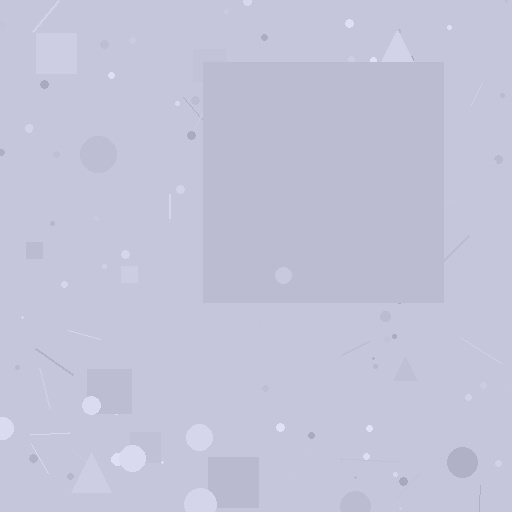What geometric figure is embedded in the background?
A square is embedded in the background.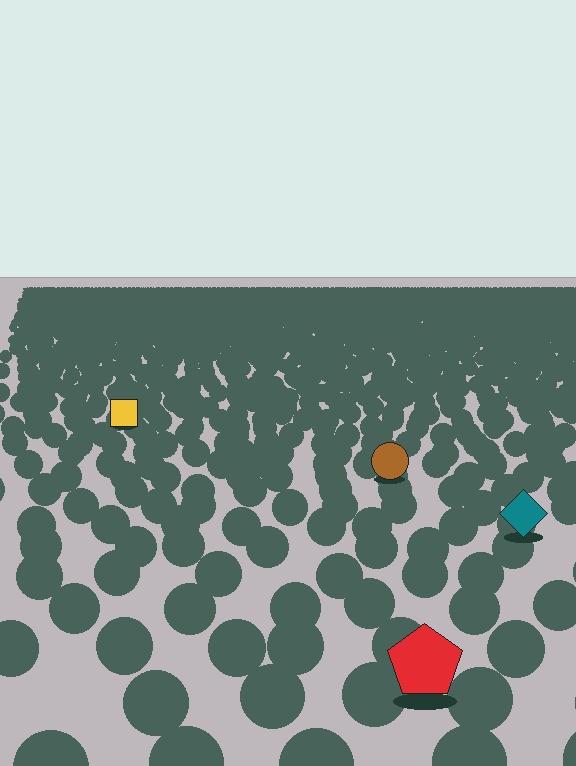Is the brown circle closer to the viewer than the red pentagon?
No. The red pentagon is closer — you can tell from the texture gradient: the ground texture is coarser near it.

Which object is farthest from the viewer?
The yellow square is farthest from the viewer. It appears smaller and the ground texture around it is denser.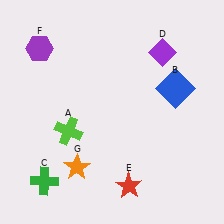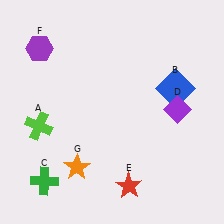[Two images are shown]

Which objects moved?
The objects that moved are: the lime cross (A), the purple diamond (D).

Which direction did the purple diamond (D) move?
The purple diamond (D) moved down.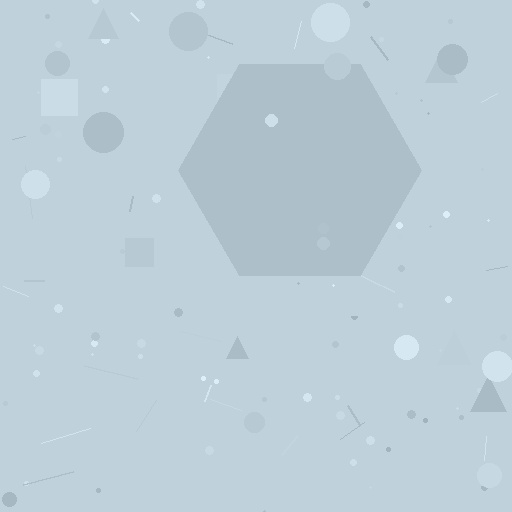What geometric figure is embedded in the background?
A hexagon is embedded in the background.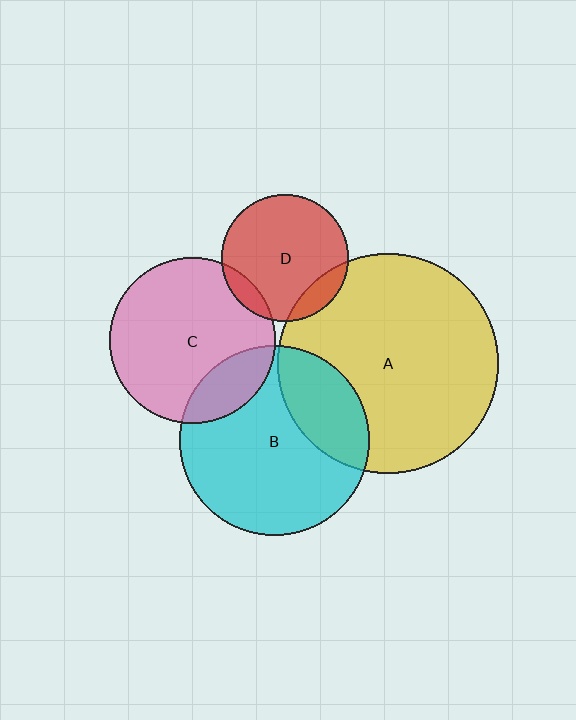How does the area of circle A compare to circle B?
Approximately 1.3 times.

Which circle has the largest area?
Circle A (yellow).